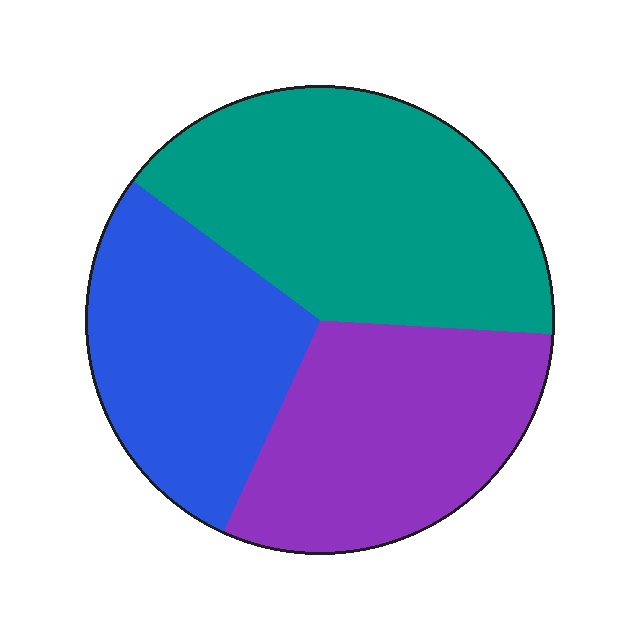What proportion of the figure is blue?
Blue covers around 30% of the figure.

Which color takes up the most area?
Teal, at roughly 40%.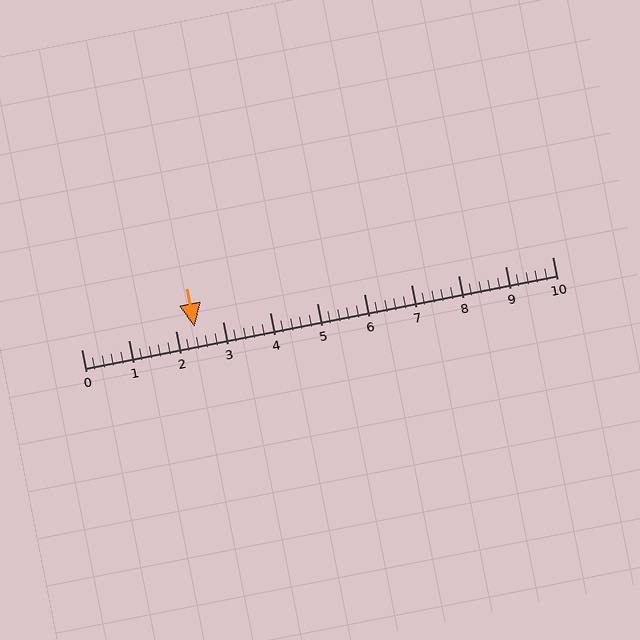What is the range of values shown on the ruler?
The ruler shows values from 0 to 10.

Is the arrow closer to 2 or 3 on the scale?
The arrow is closer to 2.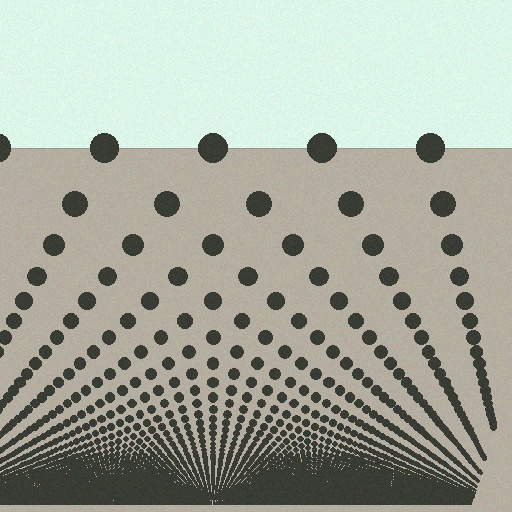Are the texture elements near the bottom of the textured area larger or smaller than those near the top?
Smaller. The gradient is inverted — elements near the bottom are smaller and denser.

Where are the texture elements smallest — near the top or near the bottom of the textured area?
Near the bottom.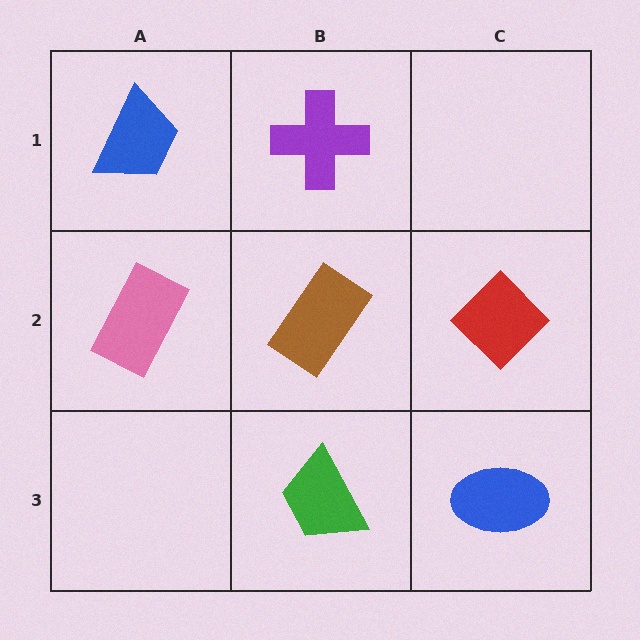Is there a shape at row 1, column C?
No, that cell is empty.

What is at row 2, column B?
A brown rectangle.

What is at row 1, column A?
A blue trapezoid.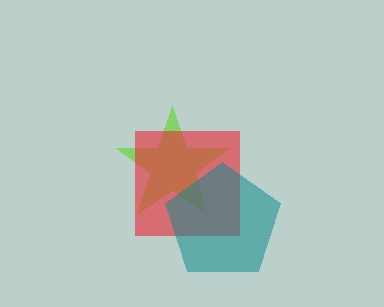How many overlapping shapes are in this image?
There are 3 overlapping shapes in the image.